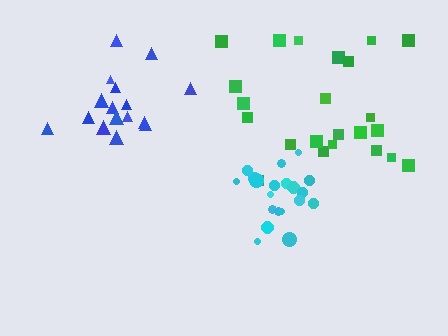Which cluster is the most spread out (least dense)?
Green.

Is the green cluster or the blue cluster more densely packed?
Blue.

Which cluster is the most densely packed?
Cyan.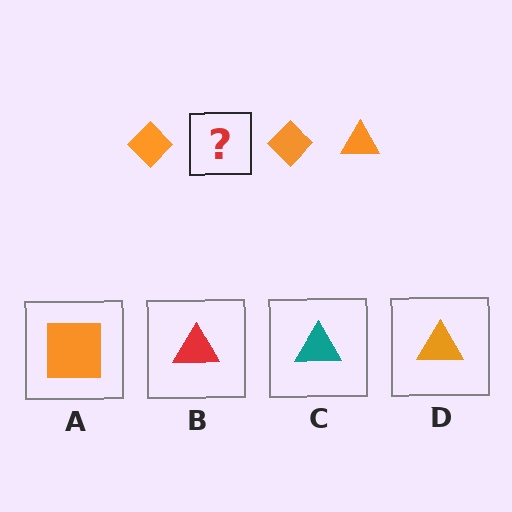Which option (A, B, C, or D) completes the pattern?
D.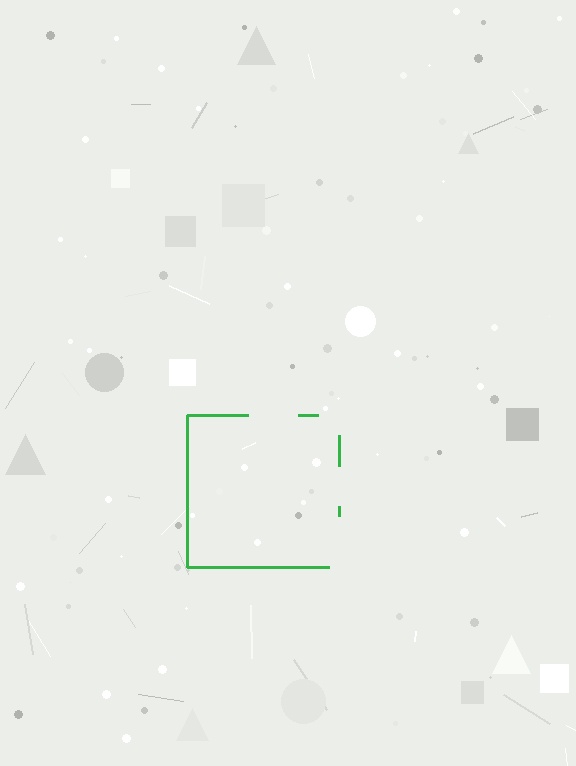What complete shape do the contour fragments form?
The contour fragments form a square.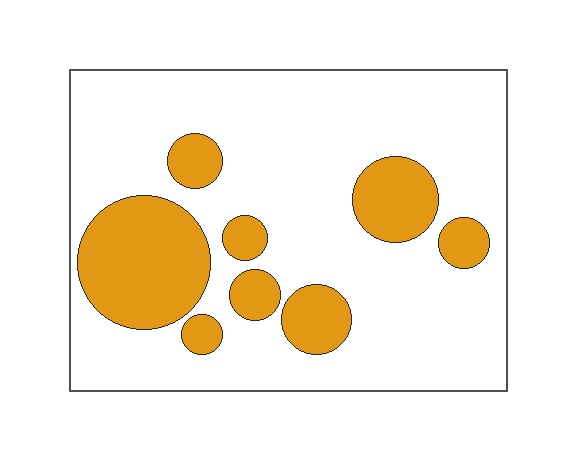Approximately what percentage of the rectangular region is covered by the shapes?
Approximately 25%.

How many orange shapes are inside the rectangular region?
8.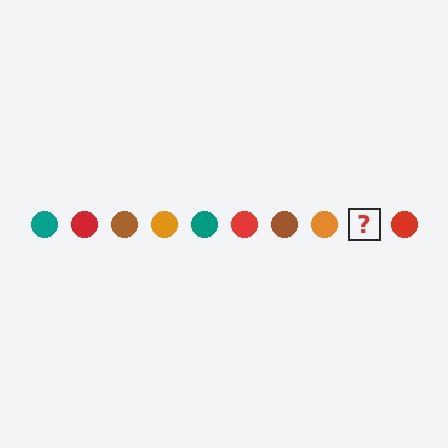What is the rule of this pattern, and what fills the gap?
The rule is that the pattern cycles through teal, red, brown, orange circles. The gap should be filled with a teal circle.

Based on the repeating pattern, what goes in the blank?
The blank should be a teal circle.